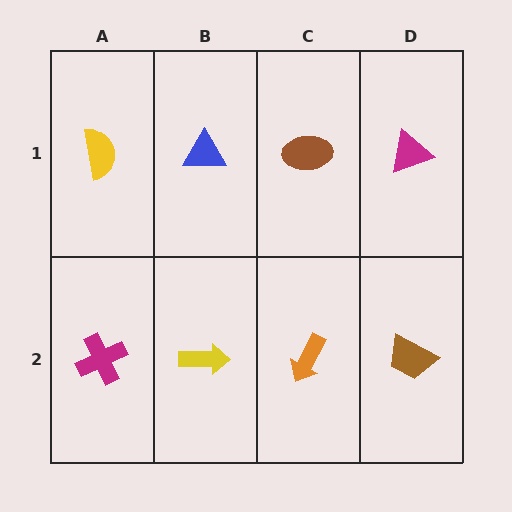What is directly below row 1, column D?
A brown trapezoid.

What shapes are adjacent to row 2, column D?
A magenta triangle (row 1, column D), an orange arrow (row 2, column C).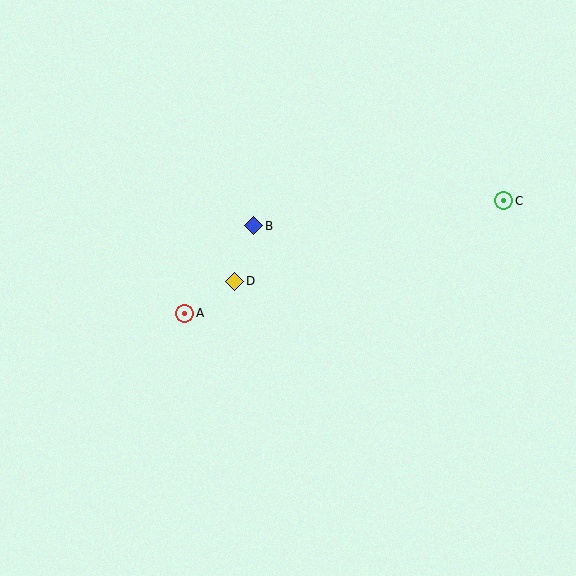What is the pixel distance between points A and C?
The distance between A and C is 338 pixels.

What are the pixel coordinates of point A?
Point A is at (185, 313).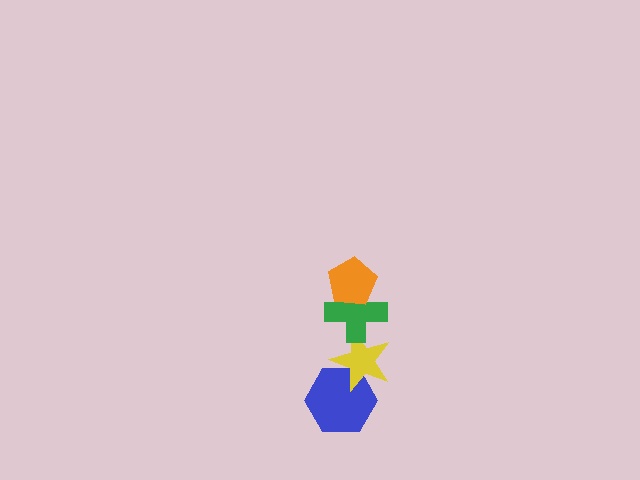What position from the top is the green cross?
The green cross is 2nd from the top.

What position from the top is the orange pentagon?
The orange pentagon is 1st from the top.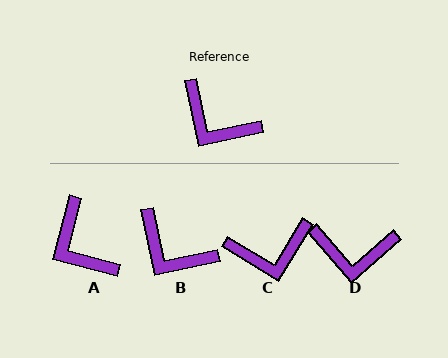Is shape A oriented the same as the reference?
No, it is off by about 26 degrees.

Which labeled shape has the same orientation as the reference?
B.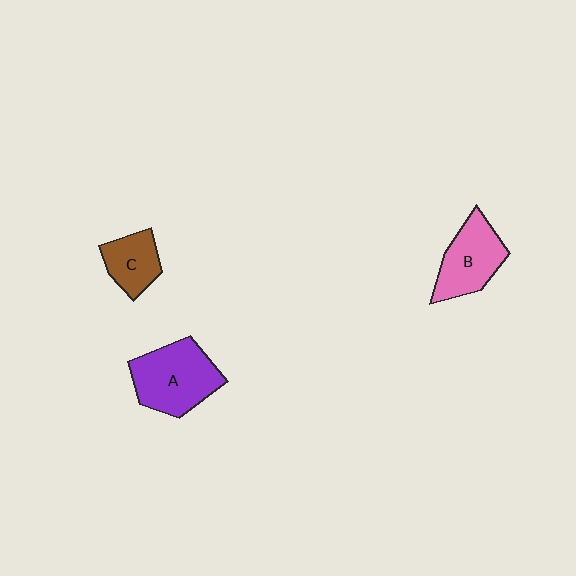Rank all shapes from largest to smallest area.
From largest to smallest: A (purple), B (pink), C (brown).